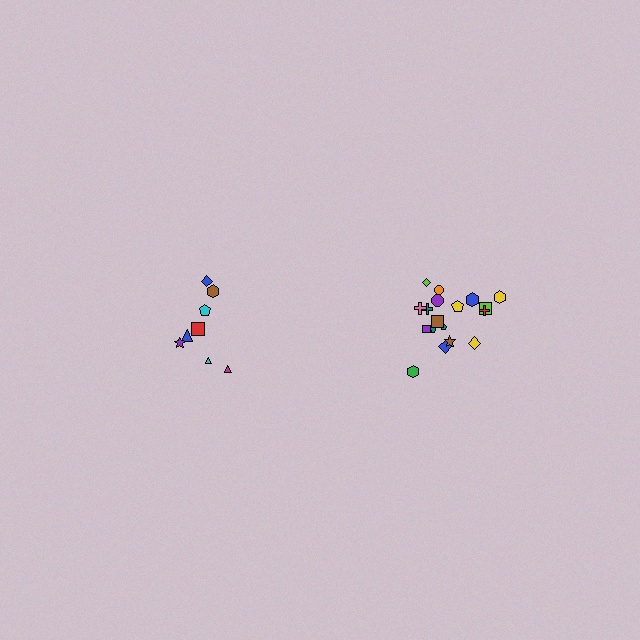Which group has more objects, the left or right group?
The right group.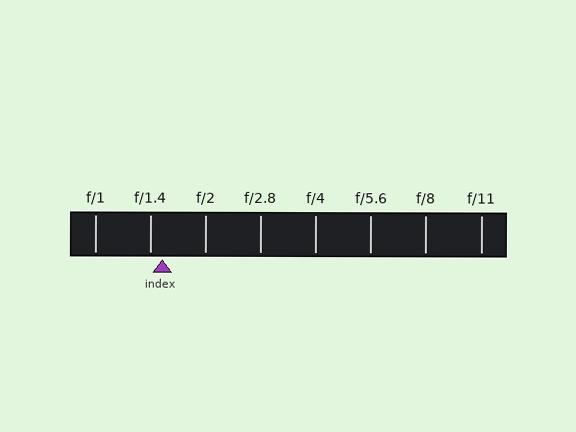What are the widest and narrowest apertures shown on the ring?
The widest aperture shown is f/1 and the narrowest is f/11.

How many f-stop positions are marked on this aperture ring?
There are 8 f-stop positions marked.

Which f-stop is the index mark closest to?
The index mark is closest to f/1.4.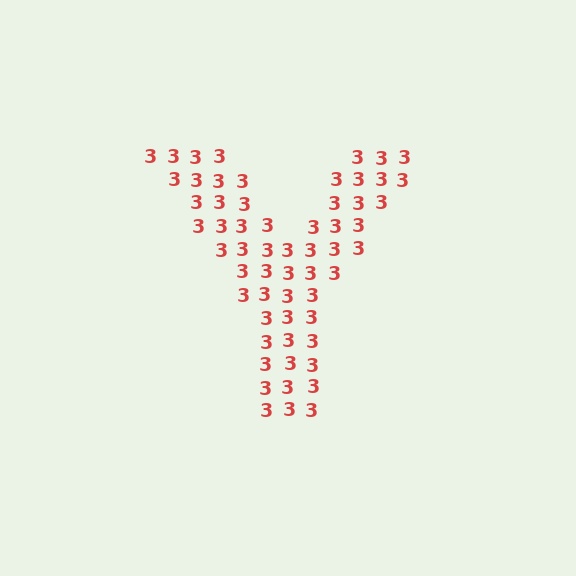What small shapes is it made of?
It is made of small digit 3's.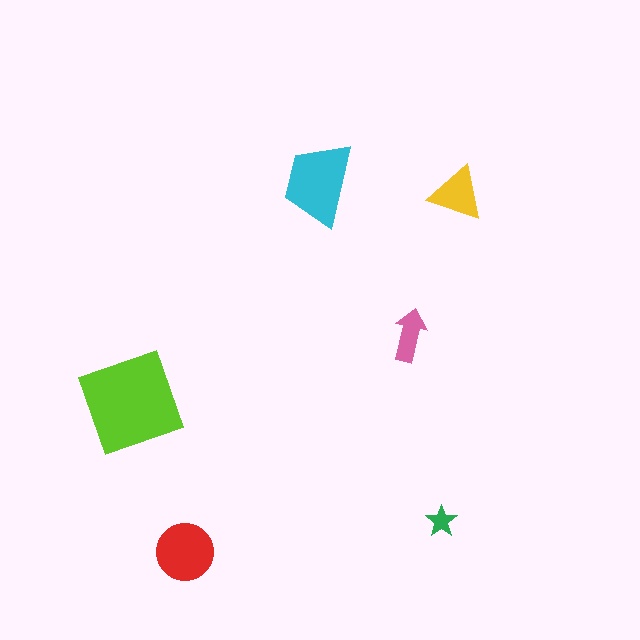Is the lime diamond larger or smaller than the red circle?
Larger.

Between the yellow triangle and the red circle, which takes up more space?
The red circle.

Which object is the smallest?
The green star.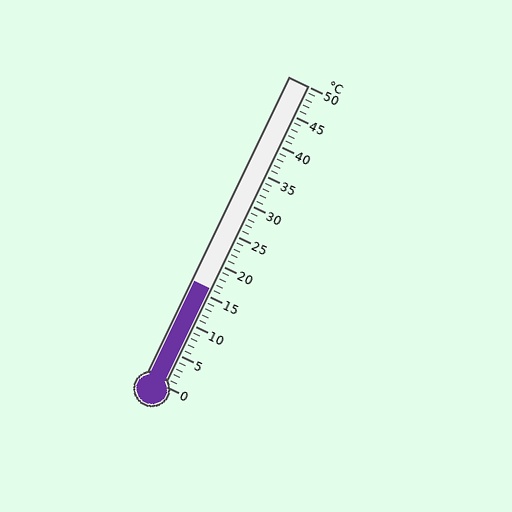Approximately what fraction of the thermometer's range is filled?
The thermometer is filled to approximately 30% of its range.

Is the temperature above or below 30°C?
The temperature is below 30°C.